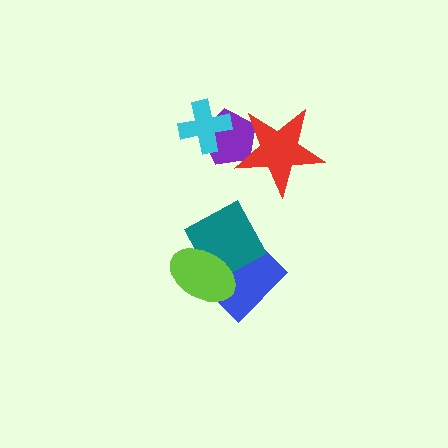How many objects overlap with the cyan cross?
1 object overlaps with the cyan cross.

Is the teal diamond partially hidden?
Yes, it is partially covered by another shape.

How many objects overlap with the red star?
1 object overlaps with the red star.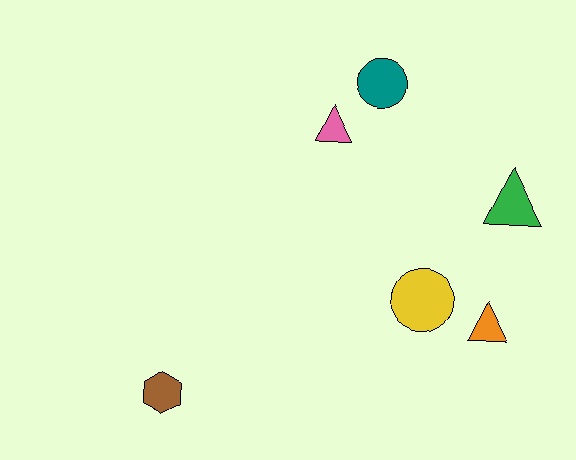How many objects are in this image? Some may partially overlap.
There are 6 objects.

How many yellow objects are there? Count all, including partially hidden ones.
There is 1 yellow object.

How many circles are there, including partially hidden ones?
There are 2 circles.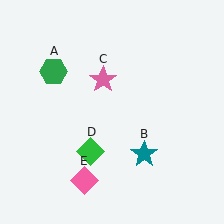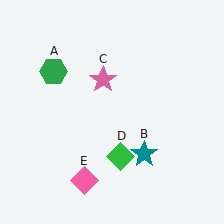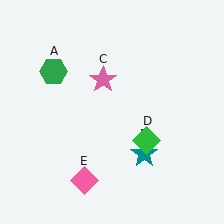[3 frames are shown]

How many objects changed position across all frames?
1 object changed position: green diamond (object D).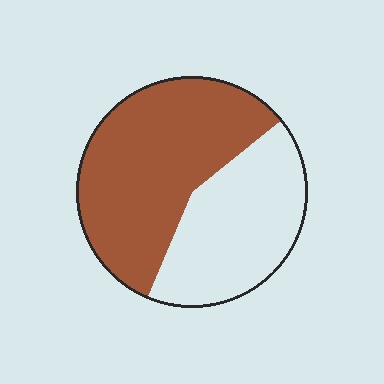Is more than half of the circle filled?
Yes.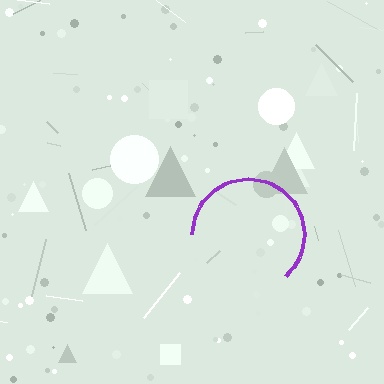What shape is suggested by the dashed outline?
The dashed outline suggests a circle.